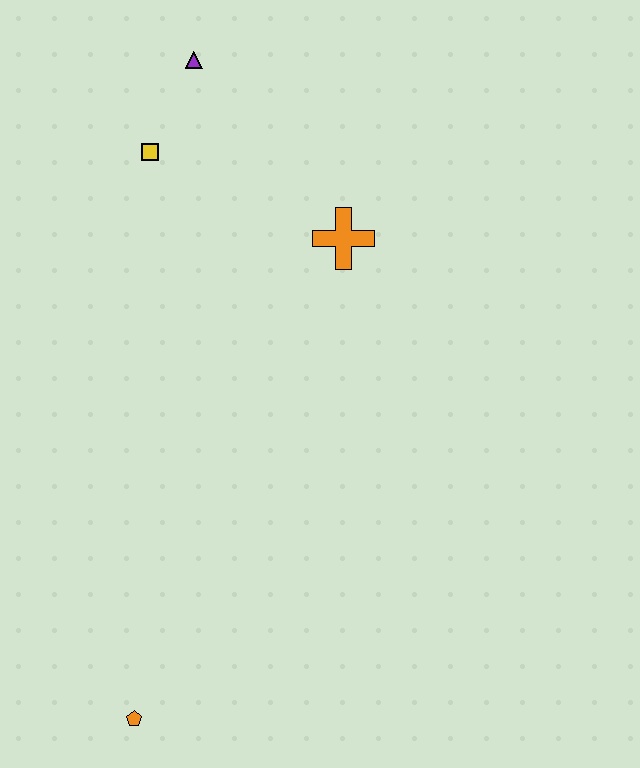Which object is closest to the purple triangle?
The yellow square is closest to the purple triangle.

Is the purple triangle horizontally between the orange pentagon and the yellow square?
No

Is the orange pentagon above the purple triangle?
No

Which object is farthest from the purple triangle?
The orange pentagon is farthest from the purple triangle.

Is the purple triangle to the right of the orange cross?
No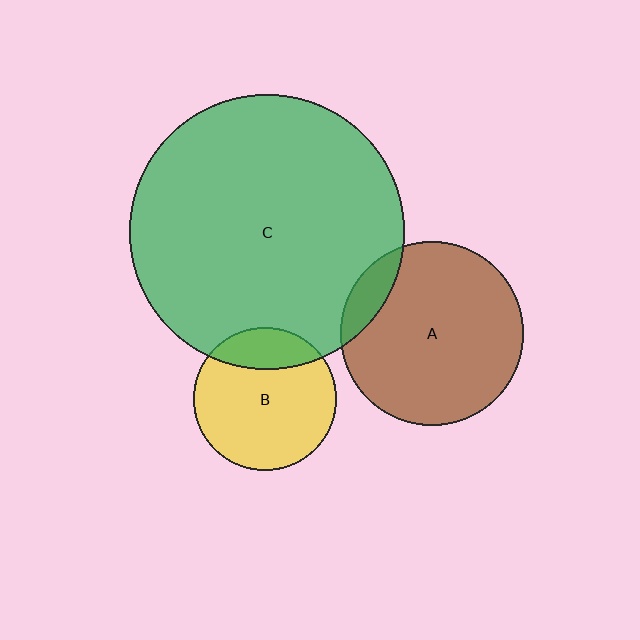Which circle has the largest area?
Circle C (green).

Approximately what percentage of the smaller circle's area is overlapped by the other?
Approximately 10%.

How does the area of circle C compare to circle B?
Approximately 3.7 times.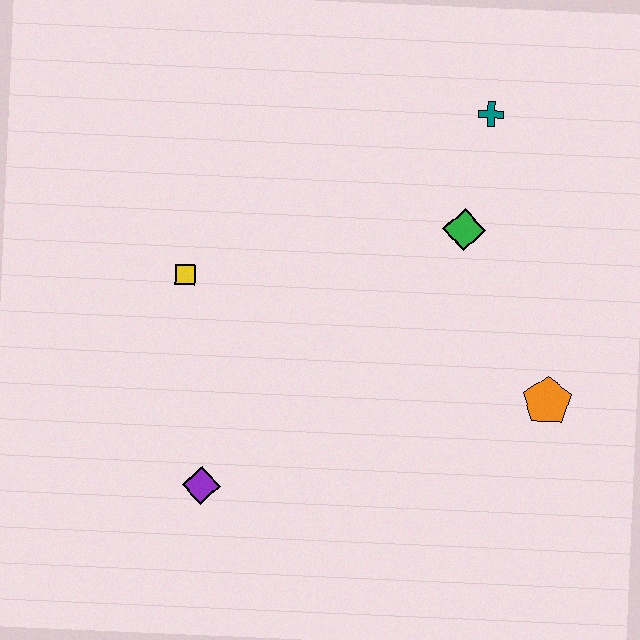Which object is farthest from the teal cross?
The purple diamond is farthest from the teal cross.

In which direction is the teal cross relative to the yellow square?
The teal cross is to the right of the yellow square.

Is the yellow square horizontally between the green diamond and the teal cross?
No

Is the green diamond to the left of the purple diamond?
No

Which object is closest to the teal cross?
The green diamond is closest to the teal cross.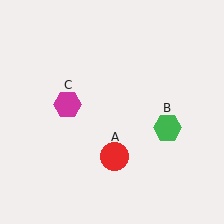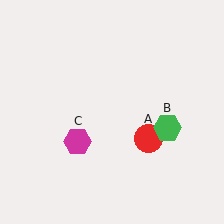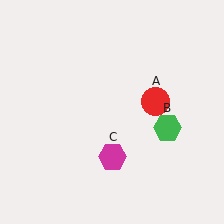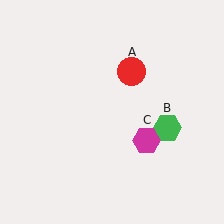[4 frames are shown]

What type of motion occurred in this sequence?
The red circle (object A), magenta hexagon (object C) rotated counterclockwise around the center of the scene.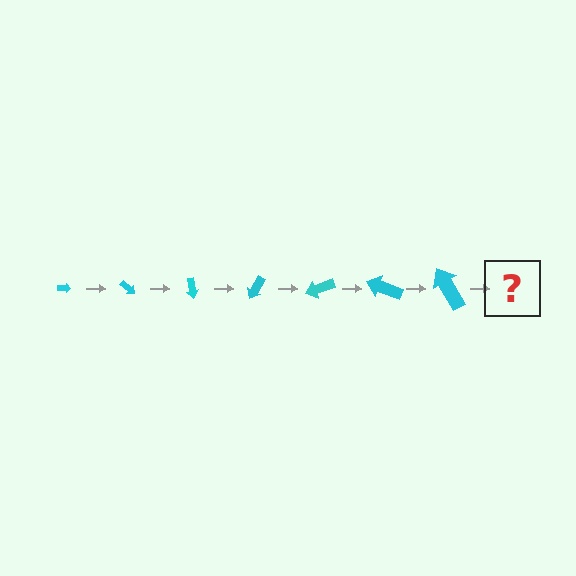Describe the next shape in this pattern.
It should be an arrow, larger than the previous one and rotated 280 degrees from the start.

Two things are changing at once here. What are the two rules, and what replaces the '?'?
The two rules are that the arrow grows larger each step and it rotates 40 degrees each step. The '?' should be an arrow, larger than the previous one and rotated 280 degrees from the start.